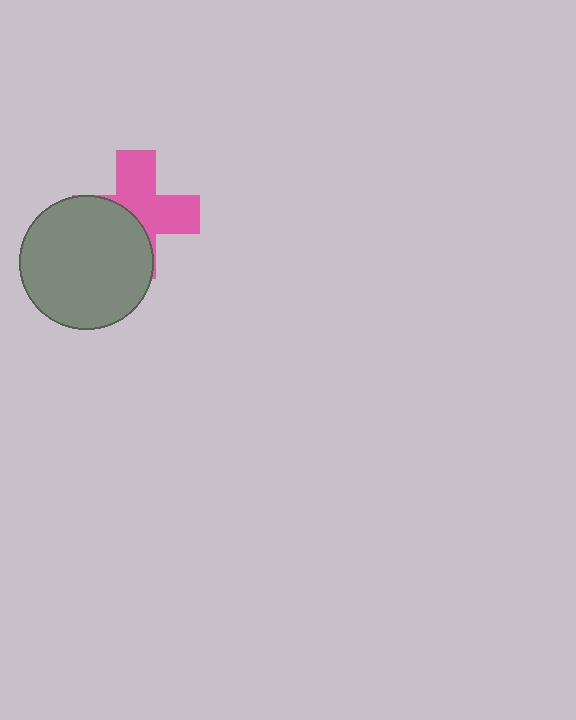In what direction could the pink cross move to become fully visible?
The pink cross could move toward the upper-right. That would shift it out from behind the gray circle entirely.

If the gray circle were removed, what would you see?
You would see the complete pink cross.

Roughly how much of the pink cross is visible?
About half of it is visible (roughly 54%).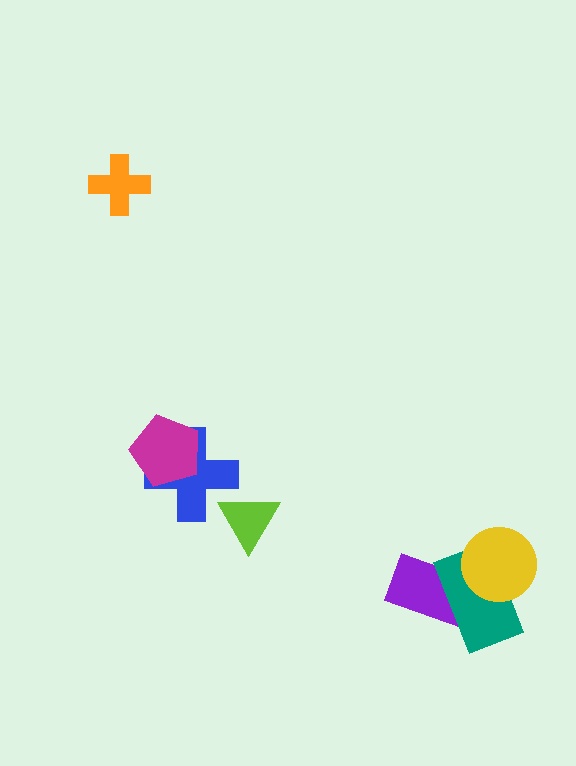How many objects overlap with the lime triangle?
1 object overlaps with the lime triangle.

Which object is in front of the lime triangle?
The blue cross is in front of the lime triangle.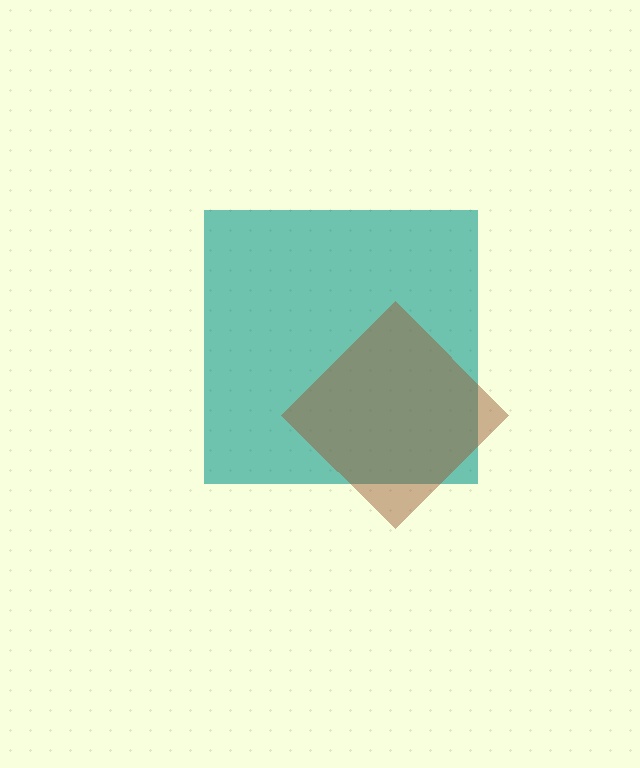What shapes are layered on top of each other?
The layered shapes are: a teal square, a brown diamond.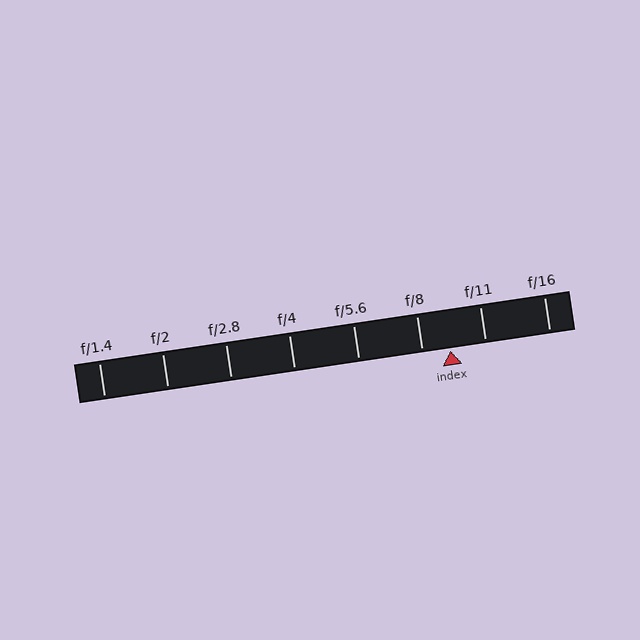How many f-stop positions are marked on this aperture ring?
There are 8 f-stop positions marked.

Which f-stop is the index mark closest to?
The index mark is closest to f/8.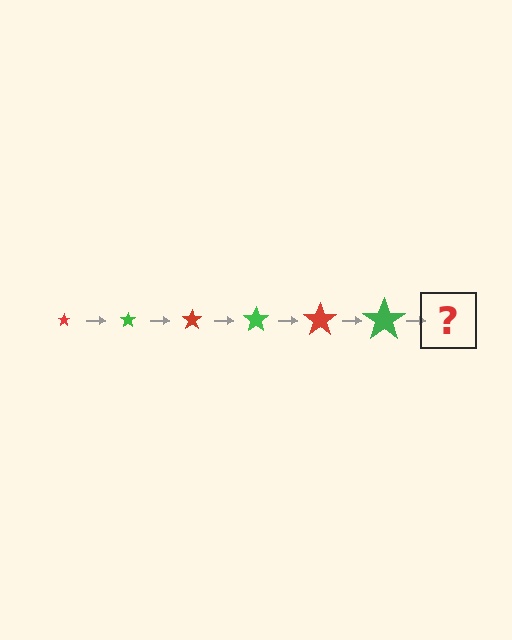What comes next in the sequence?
The next element should be a red star, larger than the previous one.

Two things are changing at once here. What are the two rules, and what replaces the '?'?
The two rules are that the star grows larger each step and the color cycles through red and green. The '?' should be a red star, larger than the previous one.